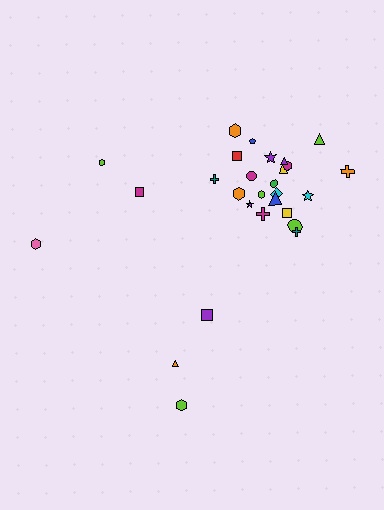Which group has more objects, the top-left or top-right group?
The top-right group.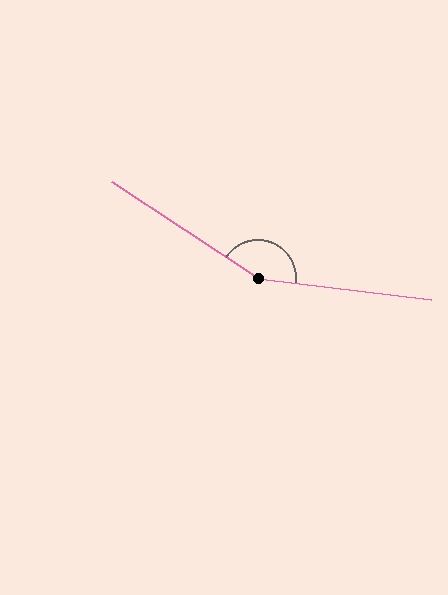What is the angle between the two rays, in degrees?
Approximately 153 degrees.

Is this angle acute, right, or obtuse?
It is obtuse.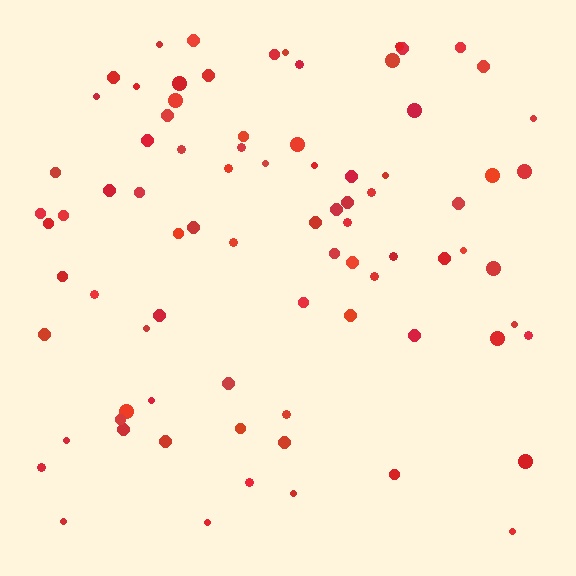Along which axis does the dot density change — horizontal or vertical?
Vertical.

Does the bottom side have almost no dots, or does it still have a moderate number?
Still a moderate number, just noticeably fewer than the top.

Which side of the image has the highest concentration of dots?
The top.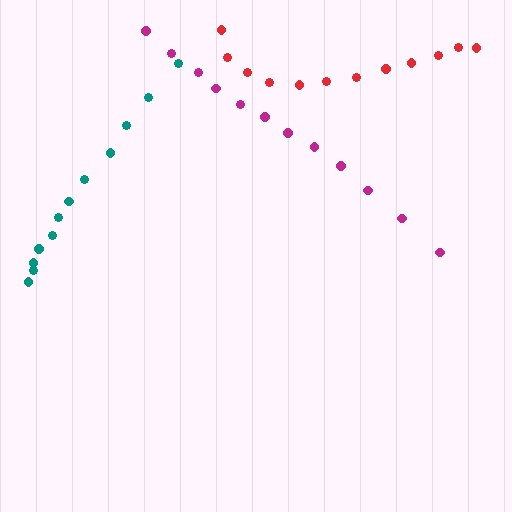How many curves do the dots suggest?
There are 3 distinct paths.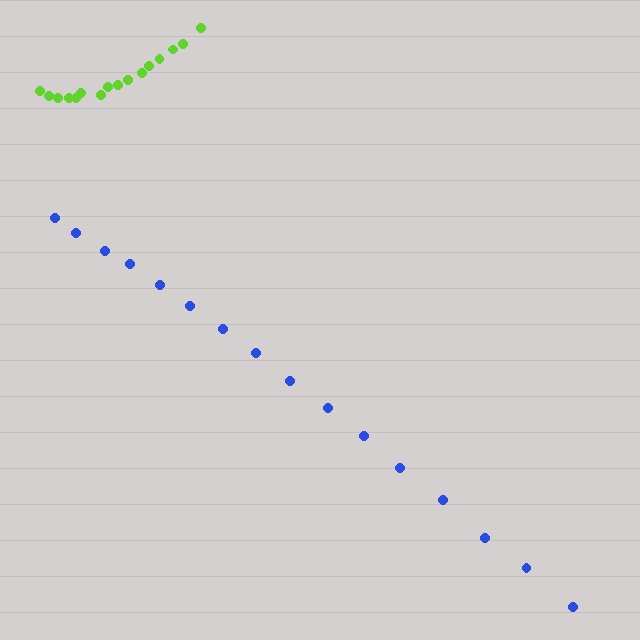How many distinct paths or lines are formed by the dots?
There are 2 distinct paths.